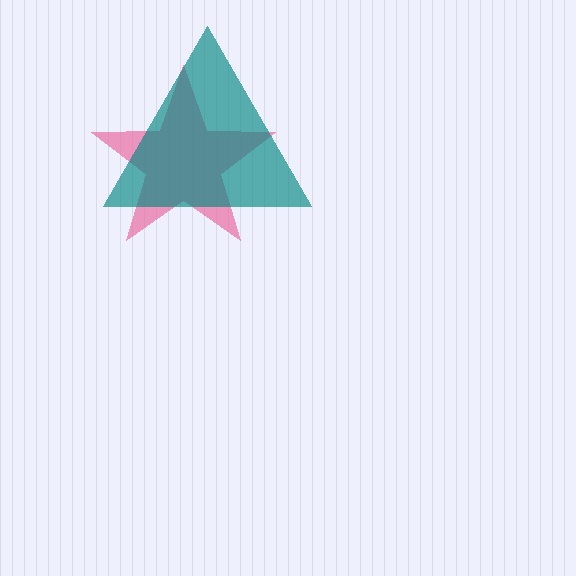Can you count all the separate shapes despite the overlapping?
Yes, there are 2 separate shapes.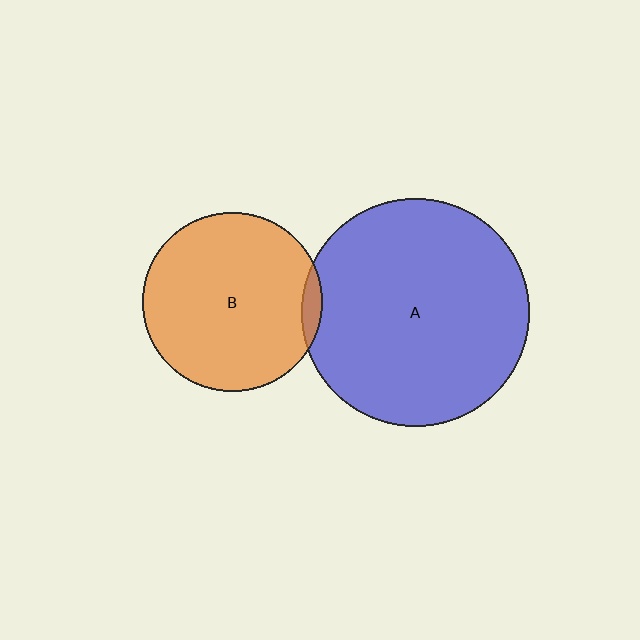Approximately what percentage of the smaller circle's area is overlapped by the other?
Approximately 5%.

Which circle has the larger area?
Circle A (blue).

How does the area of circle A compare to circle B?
Approximately 1.6 times.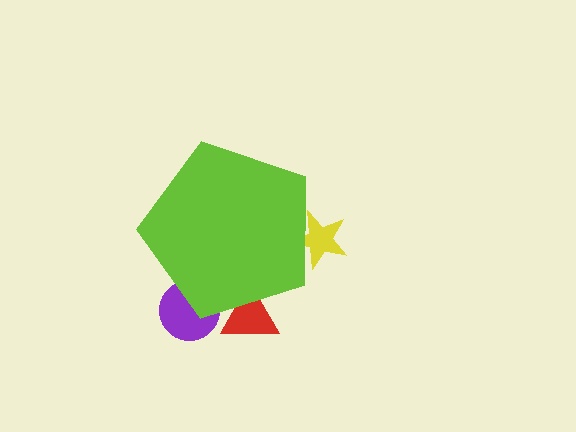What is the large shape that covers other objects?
A lime pentagon.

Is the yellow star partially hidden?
Yes, the yellow star is partially hidden behind the lime pentagon.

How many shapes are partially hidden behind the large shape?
3 shapes are partially hidden.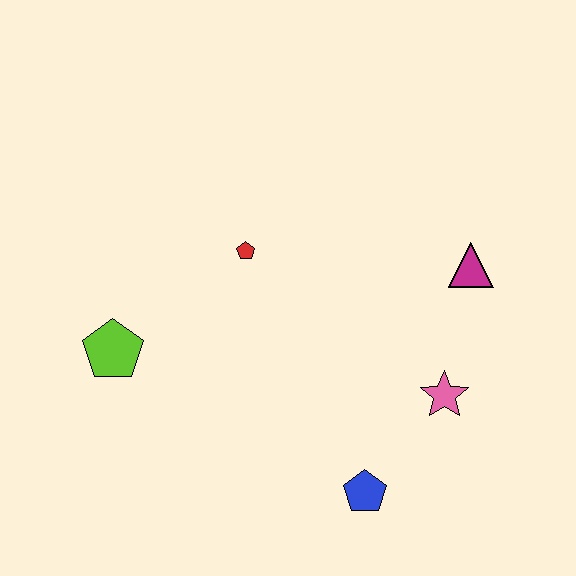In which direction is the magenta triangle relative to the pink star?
The magenta triangle is above the pink star.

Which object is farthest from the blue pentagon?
The lime pentagon is farthest from the blue pentagon.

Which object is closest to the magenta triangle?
The pink star is closest to the magenta triangle.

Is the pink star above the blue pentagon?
Yes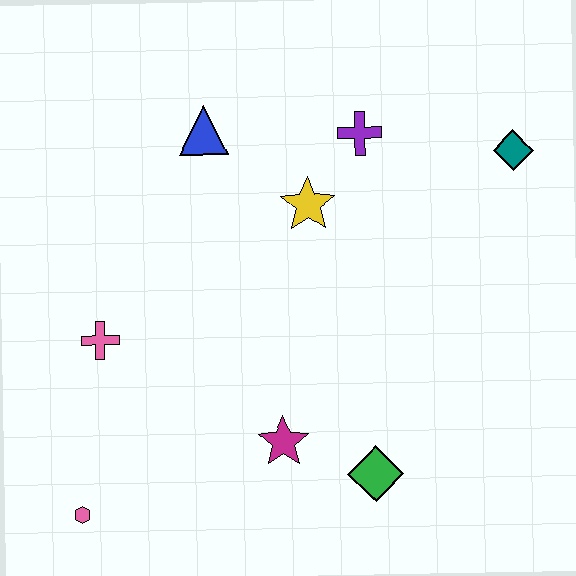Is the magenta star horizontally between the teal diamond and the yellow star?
No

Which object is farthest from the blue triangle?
The pink hexagon is farthest from the blue triangle.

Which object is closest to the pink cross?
The pink hexagon is closest to the pink cross.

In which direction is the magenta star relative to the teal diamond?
The magenta star is below the teal diamond.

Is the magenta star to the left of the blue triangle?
No